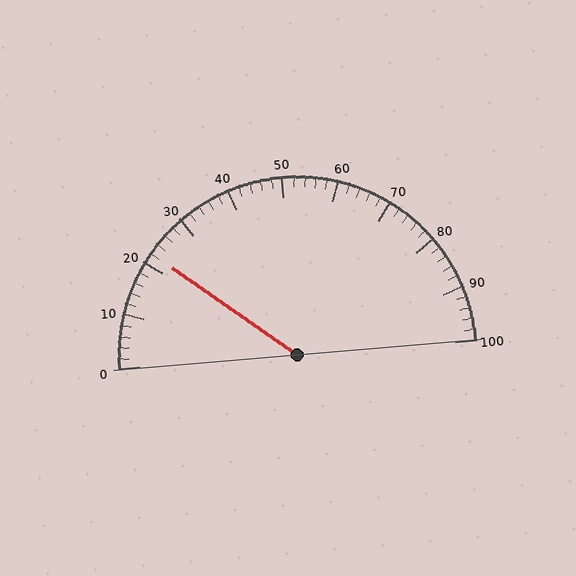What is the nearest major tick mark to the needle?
The nearest major tick mark is 20.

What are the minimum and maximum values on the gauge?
The gauge ranges from 0 to 100.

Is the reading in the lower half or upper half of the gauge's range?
The reading is in the lower half of the range (0 to 100).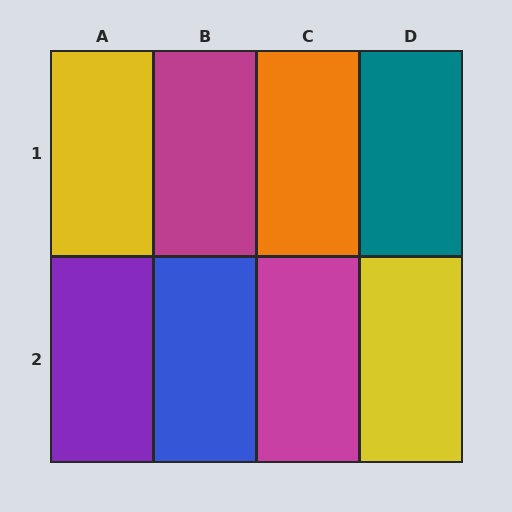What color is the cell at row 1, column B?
Magenta.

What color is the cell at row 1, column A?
Yellow.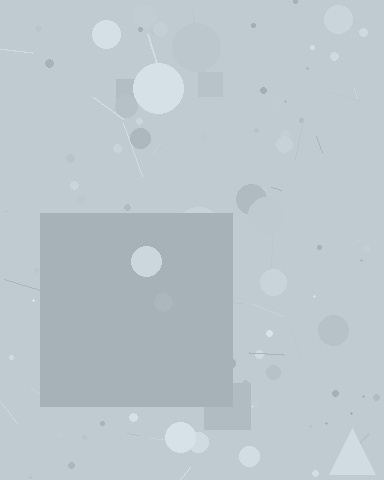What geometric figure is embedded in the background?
A square is embedded in the background.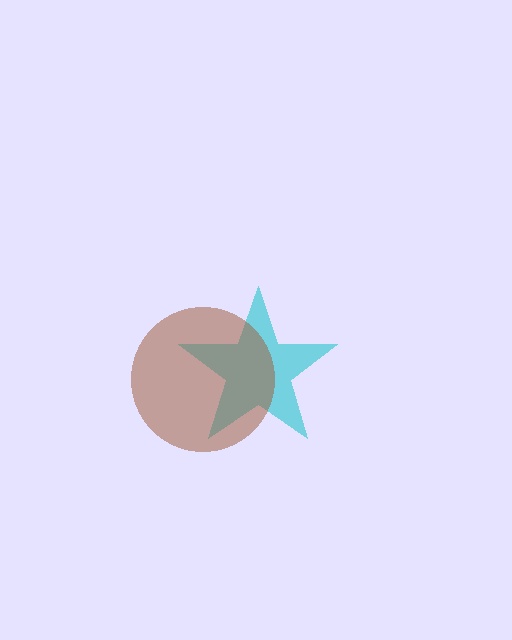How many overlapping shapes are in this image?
There are 2 overlapping shapes in the image.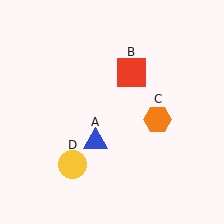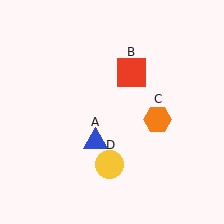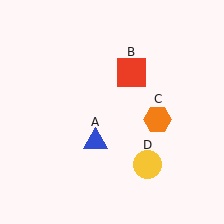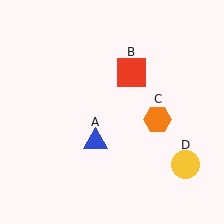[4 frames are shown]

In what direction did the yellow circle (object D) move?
The yellow circle (object D) moved right.